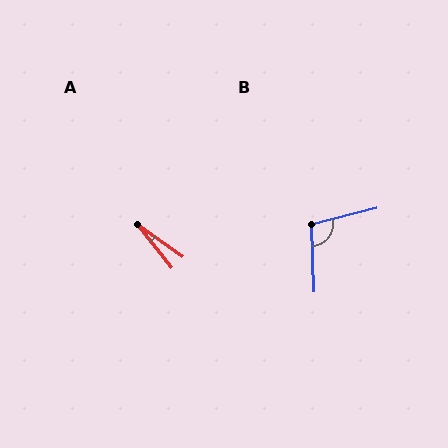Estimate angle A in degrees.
Approximately 16 degrees.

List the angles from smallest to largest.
A (16°), B (102°).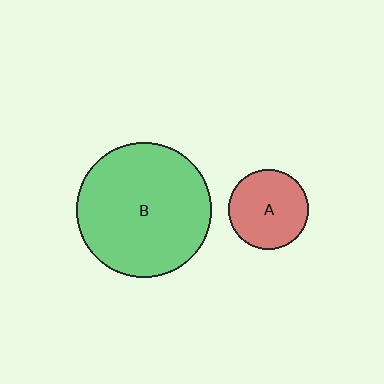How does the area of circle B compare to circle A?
Approximately 2.9 times.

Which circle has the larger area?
Circle B (green).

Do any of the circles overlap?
No, none of the circles overlap.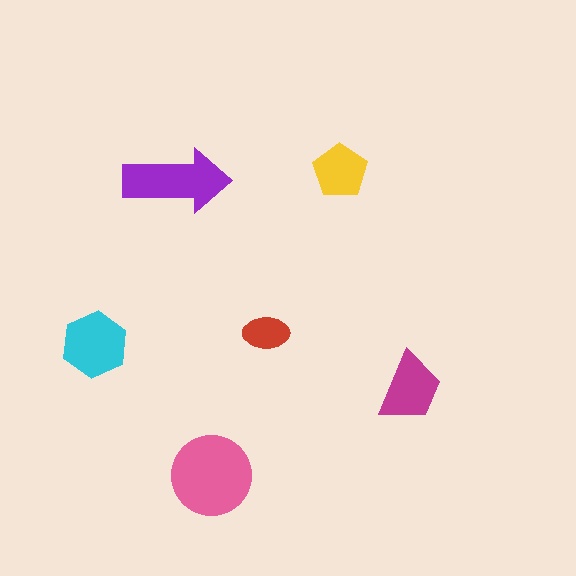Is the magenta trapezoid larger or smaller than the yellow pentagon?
Larger.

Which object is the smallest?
The red ellipse.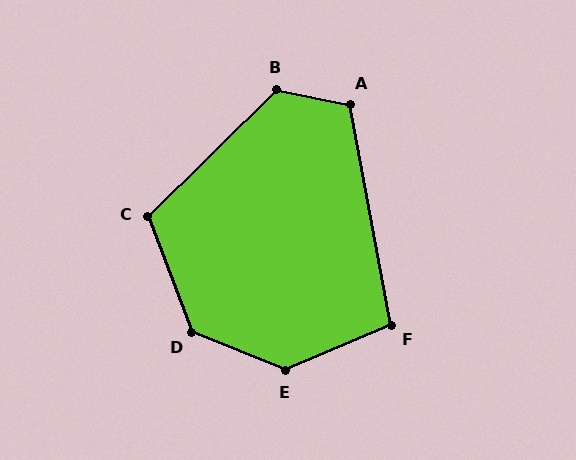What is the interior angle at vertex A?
Approximately 111 degrees (obtuse).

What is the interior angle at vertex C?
Approximately 114 degrees (obtuse).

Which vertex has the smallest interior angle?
F, at approximately 103 degrees.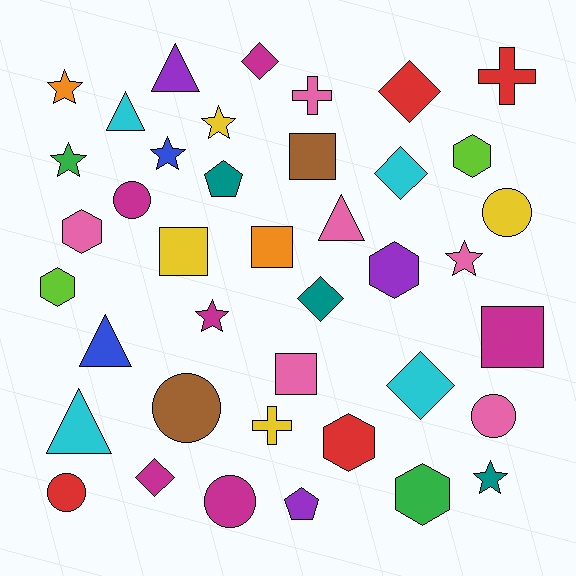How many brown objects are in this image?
There are 2 brown objects.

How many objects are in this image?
There are 40 objects.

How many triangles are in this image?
There are 5 triangles.